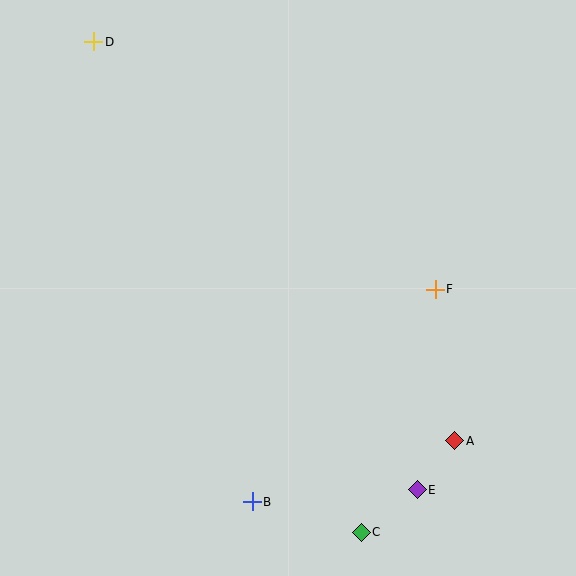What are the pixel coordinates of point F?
Point F is at (435, 289).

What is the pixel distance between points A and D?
The distance between A and D is 538 pixels.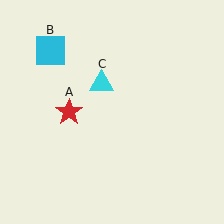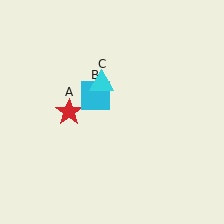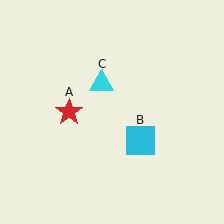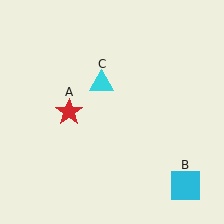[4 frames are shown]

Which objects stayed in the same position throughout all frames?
Red star (object A) and cyan triangle (object C) remained stationary.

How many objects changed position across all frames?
1 object changed position: cyan square (object B).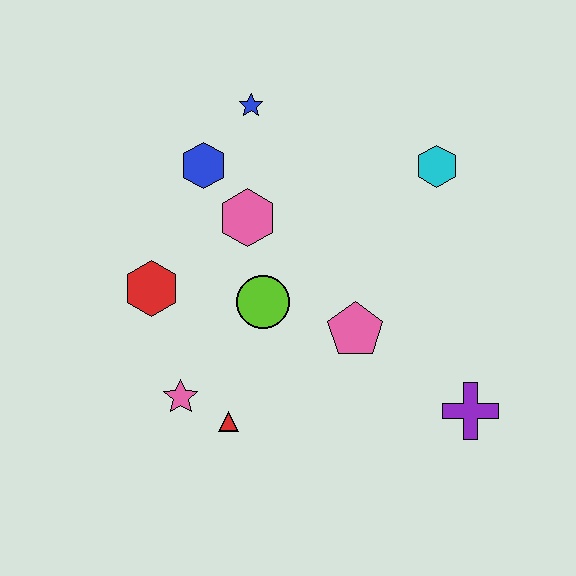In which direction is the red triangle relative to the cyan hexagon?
The red triangle is below the cyan hexagon.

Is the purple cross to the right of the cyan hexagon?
Yes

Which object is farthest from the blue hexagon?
The purple cross is farthest from the blue hexagon.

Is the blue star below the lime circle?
No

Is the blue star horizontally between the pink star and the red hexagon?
No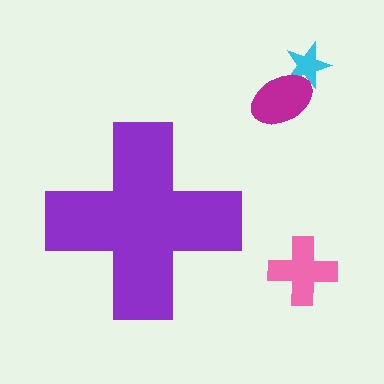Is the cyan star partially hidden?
No, the cyan star is fully visible.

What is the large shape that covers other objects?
A purple cross.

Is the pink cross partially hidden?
No, the pink cross is fully visible.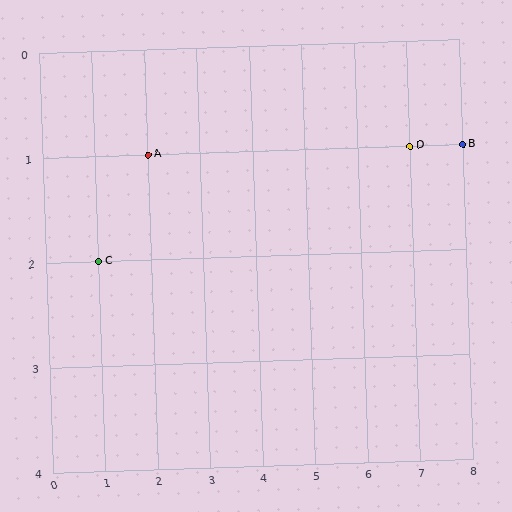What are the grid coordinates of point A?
Point A is at grid coordinates (2, 1).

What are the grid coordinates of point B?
Point B is at grid coordinates (8, 1).